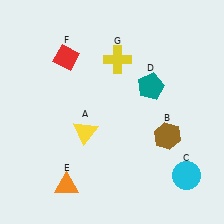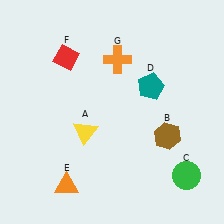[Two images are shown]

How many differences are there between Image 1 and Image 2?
There are 2 differences between the two images.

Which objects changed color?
C changed from cyan to green. G changed from yellow to orange.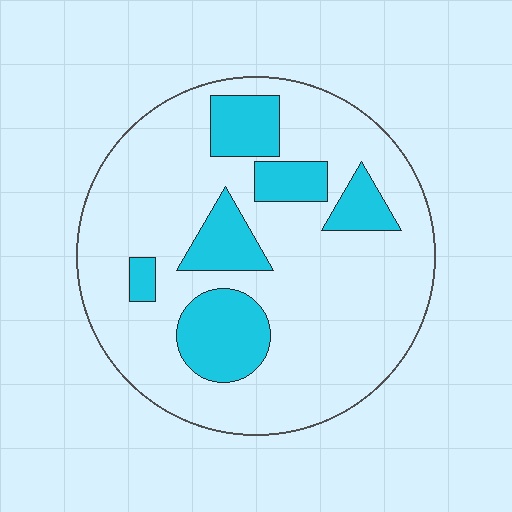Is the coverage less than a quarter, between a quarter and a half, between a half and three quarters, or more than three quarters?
Less than a quarter.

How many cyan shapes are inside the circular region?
6.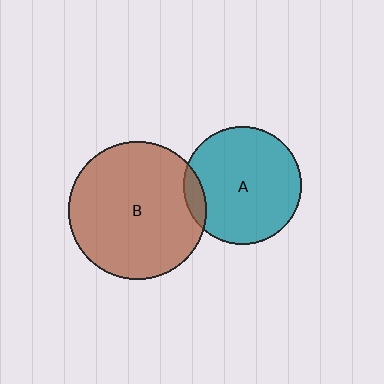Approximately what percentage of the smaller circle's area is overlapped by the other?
Approximately 10%.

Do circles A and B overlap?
Yes.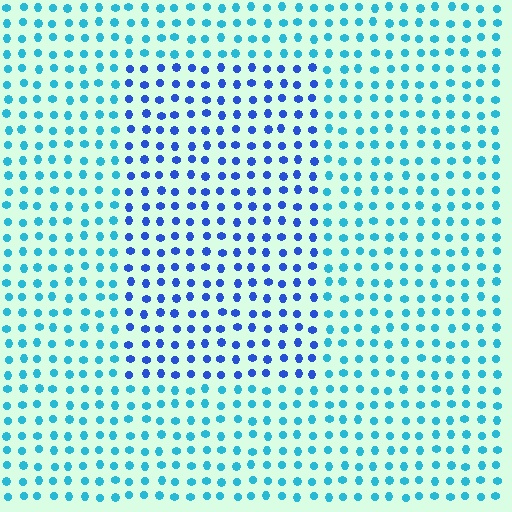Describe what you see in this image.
The image is filled with small cyan elements in a uniform arrangement. A rectangle-shaped region is visible where the elements are tinted to a slightly different hue, forming a subtle color boundary.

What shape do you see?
I see a rectangle.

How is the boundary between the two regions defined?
The boundary is defined purely by a slight shift in hue (about 37 degrees). Spacing, size, and orientation are identical on both sides.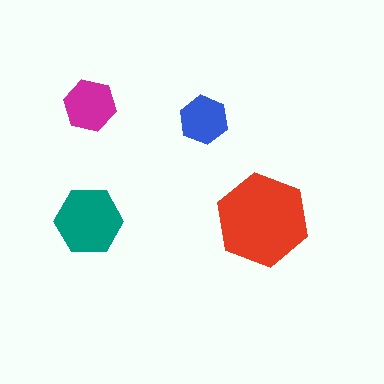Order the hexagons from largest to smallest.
the red one, the teal one, the magenta one, the blue one.